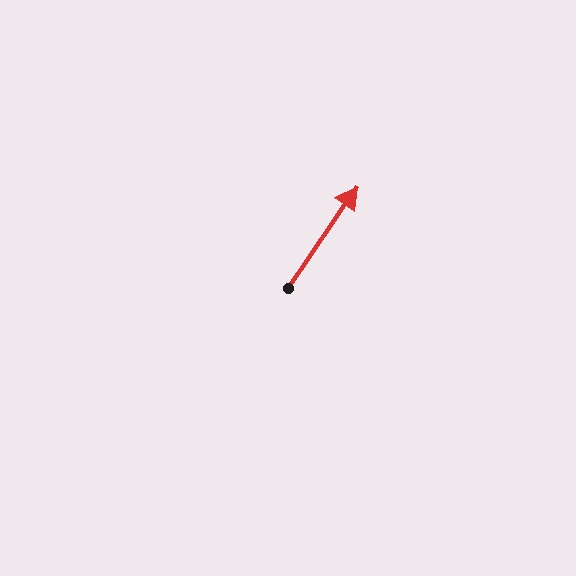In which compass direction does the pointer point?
Northeast.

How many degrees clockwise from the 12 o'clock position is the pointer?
Approximately 34 degrees.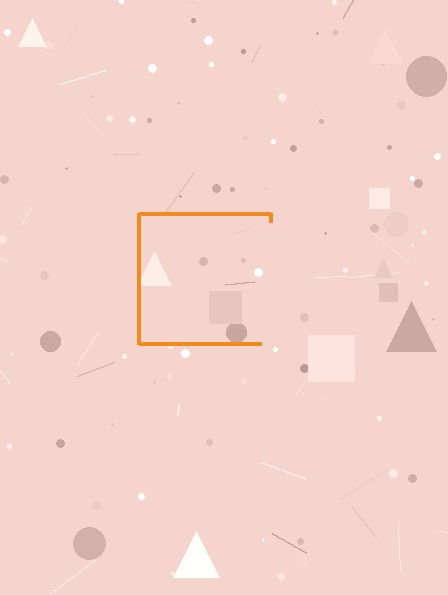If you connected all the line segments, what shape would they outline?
They would outline a square.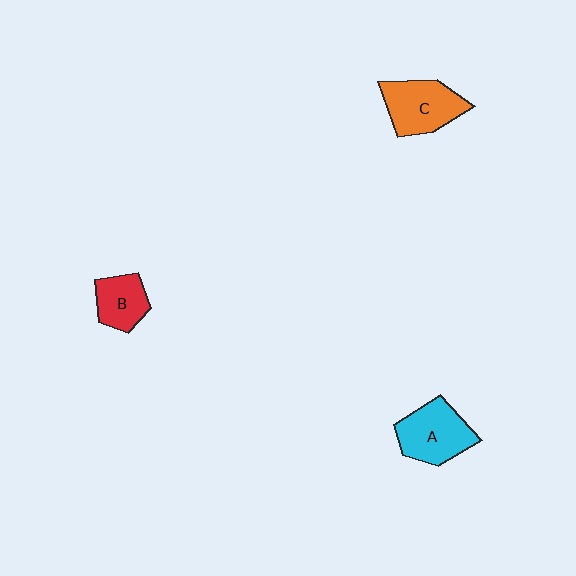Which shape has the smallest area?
Shape B (red).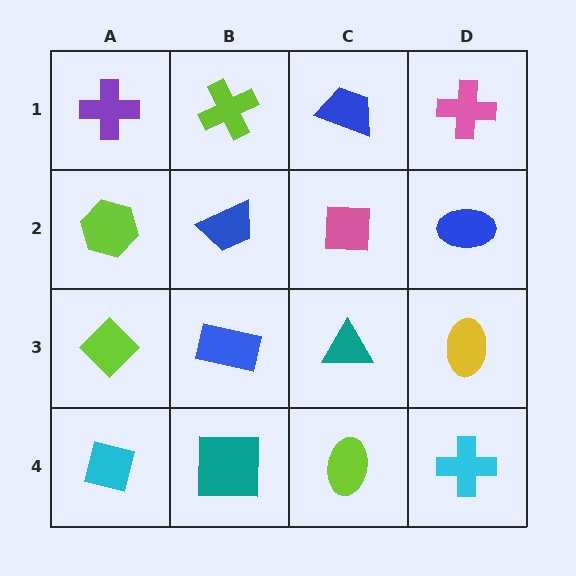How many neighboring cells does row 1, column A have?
2.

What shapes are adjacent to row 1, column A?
A lime hexagon (row 2, column A), a lime cross (row 1, column B).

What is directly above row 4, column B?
A blue rectangle.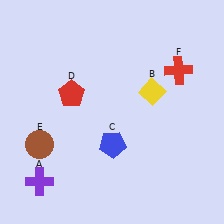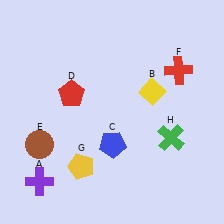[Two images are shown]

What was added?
A yellow pentagon (G), a green cross (H) were added in Image 2.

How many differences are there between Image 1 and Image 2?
There are 2 differences between the two images.